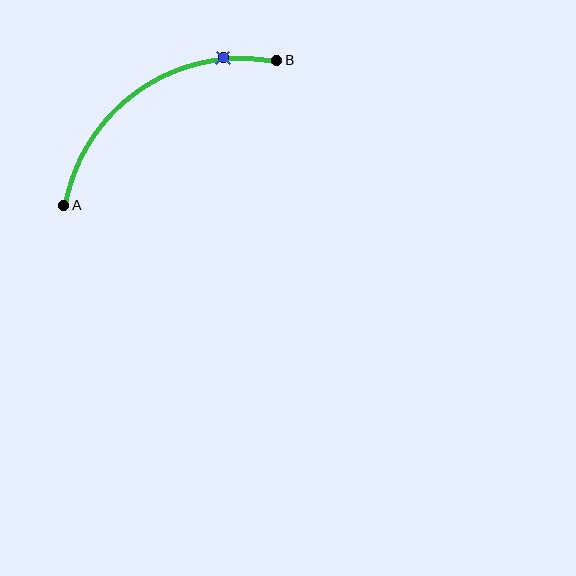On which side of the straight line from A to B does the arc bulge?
The arc bulges above and to the left of the straight line connecting A and B.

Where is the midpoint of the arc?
The arc midpoint is the point on the curve farthest from the straight line joining A and B. It sits above and to the left of that line.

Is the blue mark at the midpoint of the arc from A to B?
No. The blue mark lies on the arc but is closer to endpoint B. The arc midpoint would be at the point on the curve equidistant along the arc from both A and B.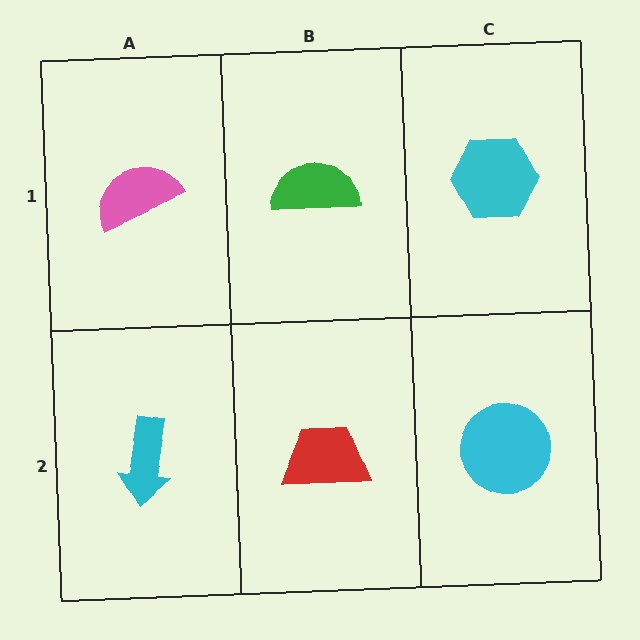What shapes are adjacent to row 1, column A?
A cyan arrow (row 2, column A), a green semicircle (row 1, column B).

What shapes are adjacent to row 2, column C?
A cyan hexagon (row 1, column C), a red trapezoid (row 2, column B).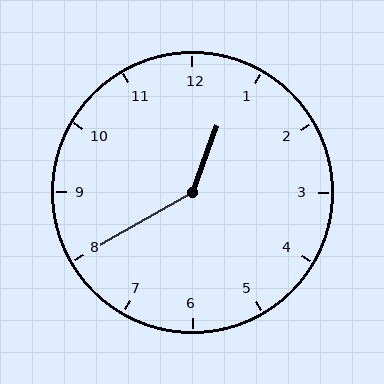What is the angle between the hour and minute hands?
Approximately 140 degrees.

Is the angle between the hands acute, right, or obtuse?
It is obtuse.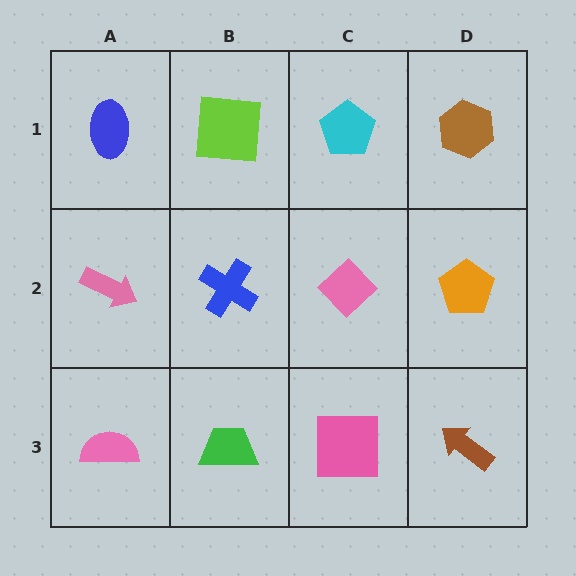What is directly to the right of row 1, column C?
A brown hexagon.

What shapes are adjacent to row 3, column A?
A pink arrow (row 2, column A), a green trapezoid (row 3, column B).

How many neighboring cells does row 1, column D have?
2.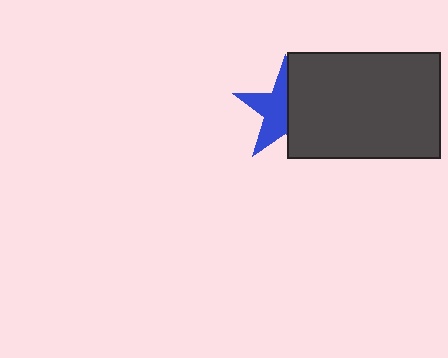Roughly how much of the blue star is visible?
About half of it is visible (roughly 53%).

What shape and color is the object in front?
The object in front is a dark gray rectangle.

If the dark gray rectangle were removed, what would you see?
You would see the complete blue star.